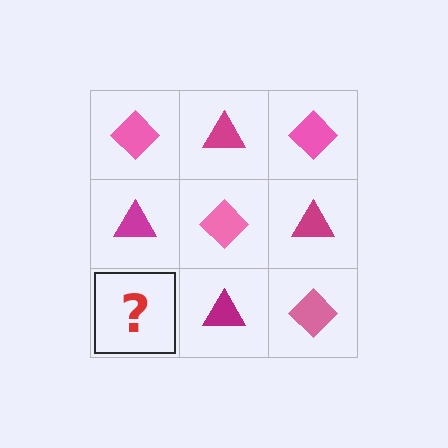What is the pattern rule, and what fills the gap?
The rule is that it alternates pink diamond and magenta triangle in a checkerboard pattern. The gap should be filled with a pink diamond.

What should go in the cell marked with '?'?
The missing cell should contain a pink diamond.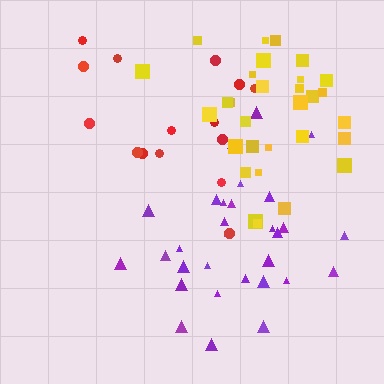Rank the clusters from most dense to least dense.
purple, yellow, red.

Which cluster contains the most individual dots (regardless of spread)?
Purple (31).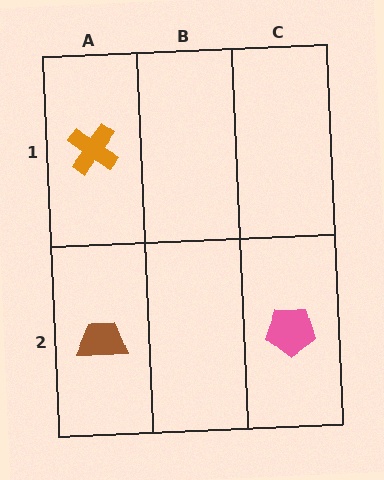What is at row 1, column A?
An orange cross.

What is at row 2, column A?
A brown trapezoid.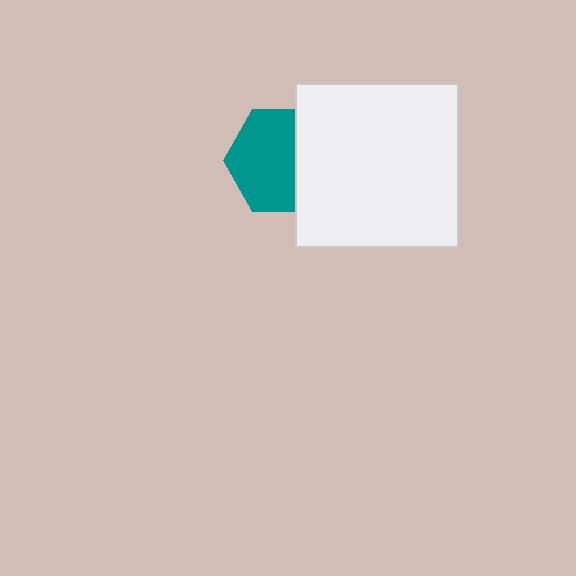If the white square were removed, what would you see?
You would see the complete teal hexagon.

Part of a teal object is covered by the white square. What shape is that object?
It is a hexagon.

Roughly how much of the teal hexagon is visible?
Most of it is visible (roughly 65%).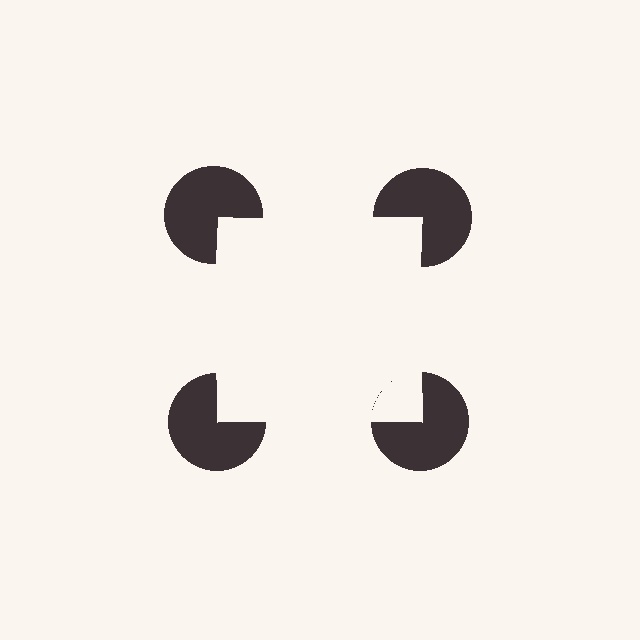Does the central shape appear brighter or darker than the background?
It typically appears slightly brighter than the background, even though no actual brightness change is drawn.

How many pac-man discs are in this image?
There are 4 — one at each vertex of the illusory square.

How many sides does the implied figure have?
4 sides.